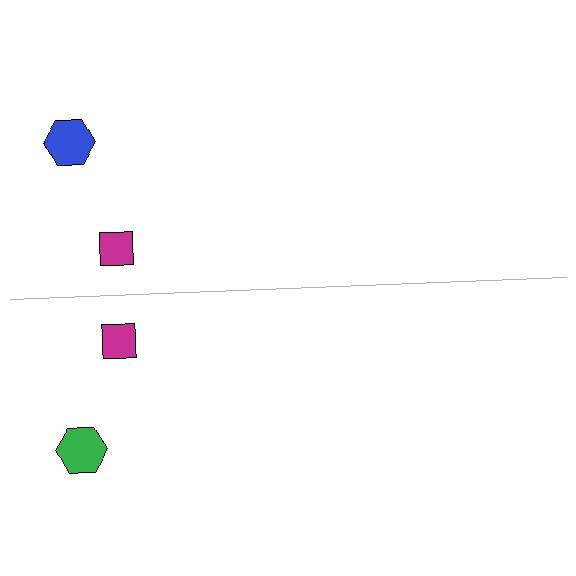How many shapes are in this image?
There are 4 shapes in this image.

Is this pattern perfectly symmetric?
No, the pattern is not perfectly symmetric. The green hexagon on the bottom side breaks the symmetry — its mirror counterpart is blue.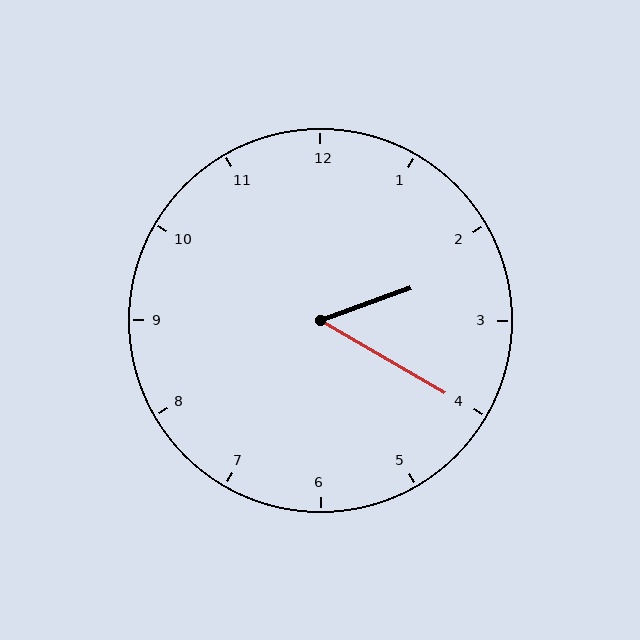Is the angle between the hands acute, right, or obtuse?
It is acute.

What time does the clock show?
2:20.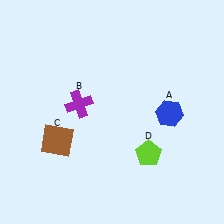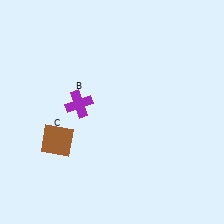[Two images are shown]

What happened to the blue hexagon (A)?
The blue hexagon (A) was removed in Image 2. It was in the bottom-right area of Image 1.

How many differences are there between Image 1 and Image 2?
There are 2 differences between the two images.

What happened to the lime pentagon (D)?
The lime pentagon (D) was removed in Image 2. It was in the bottom-right area of Image 1.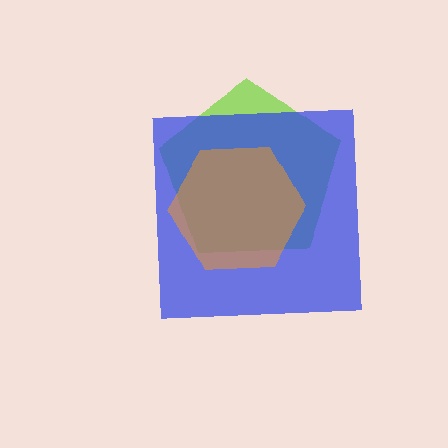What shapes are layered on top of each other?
The layered shapes are: a lime pentagon, a blue square, an orange hexagon.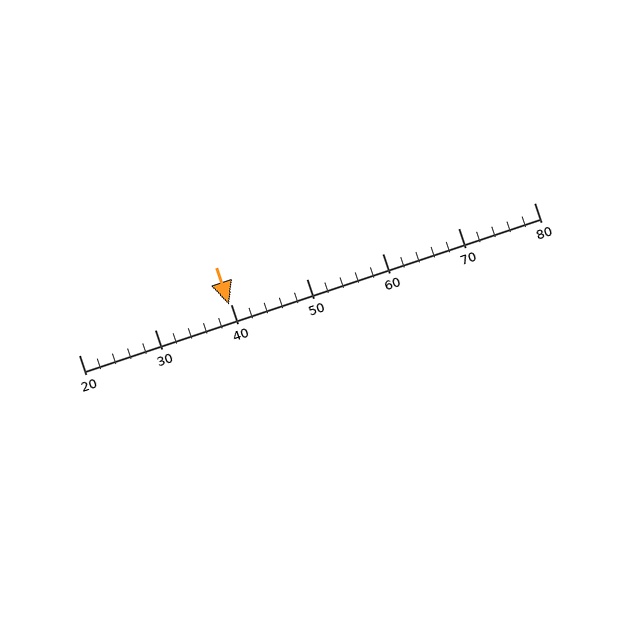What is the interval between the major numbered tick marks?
The major tick marks are spaced 10 units apart.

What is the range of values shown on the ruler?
The ruler shows values from 20 to 80.